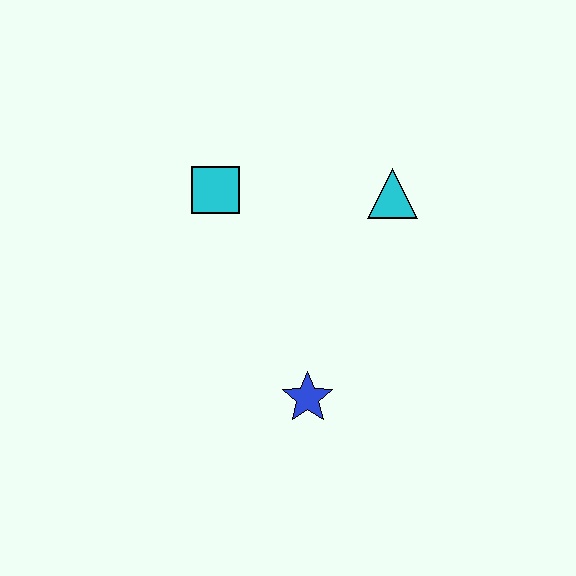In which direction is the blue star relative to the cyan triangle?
The blue star is below the cyan triangle.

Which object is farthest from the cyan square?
The blue star is farthest from the cyan square.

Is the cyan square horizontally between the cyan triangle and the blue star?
No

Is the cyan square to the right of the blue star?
No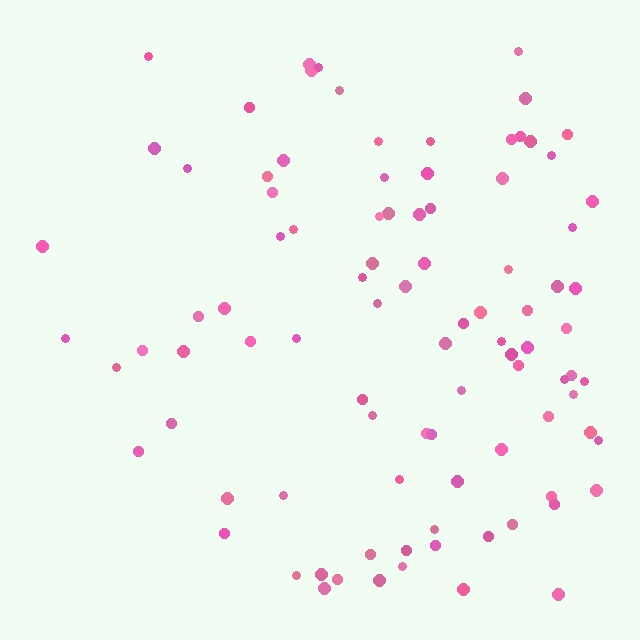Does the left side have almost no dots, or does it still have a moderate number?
Still a moderate number, just noticeably fewer than the right.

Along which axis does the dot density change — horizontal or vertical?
Horizontal.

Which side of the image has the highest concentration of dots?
The right.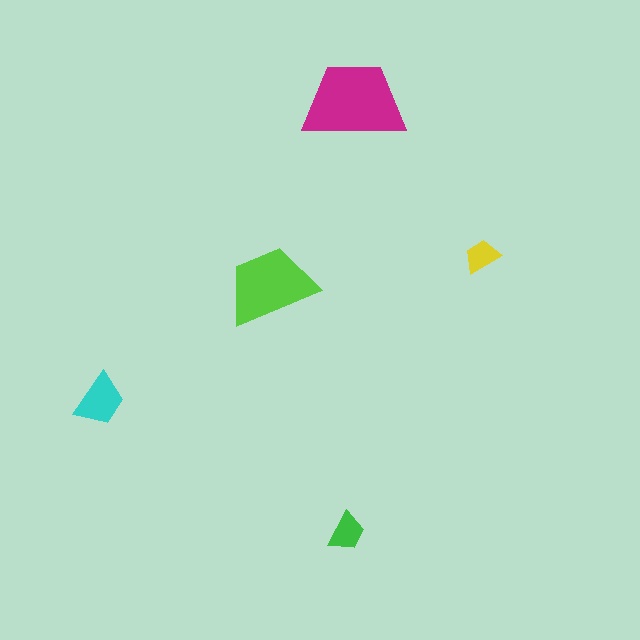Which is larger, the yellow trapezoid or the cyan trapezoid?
The cyan one.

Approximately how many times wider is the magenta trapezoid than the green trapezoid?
About 2.5 times wider.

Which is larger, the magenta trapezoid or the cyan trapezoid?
The magenta one.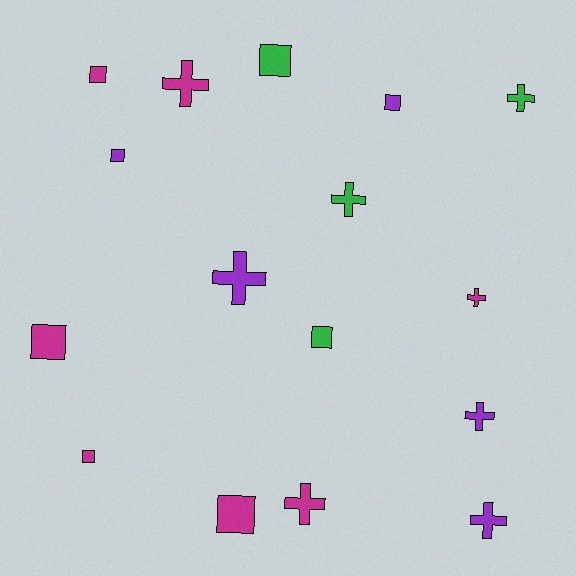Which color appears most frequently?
Magenta, with 7 objects.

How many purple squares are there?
There are 2 purple squares.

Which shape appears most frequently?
Cross, with 8 objects.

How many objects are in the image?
There are 16 objects.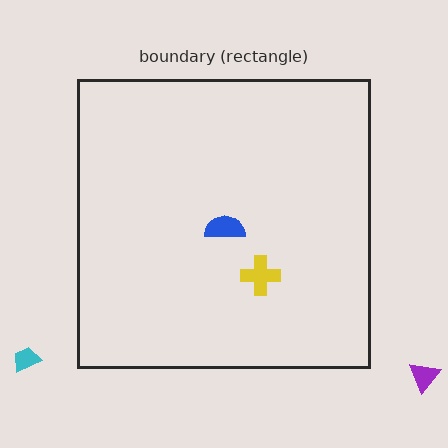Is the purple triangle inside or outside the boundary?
Outside.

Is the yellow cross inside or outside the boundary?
Inside.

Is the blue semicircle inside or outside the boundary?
Inside.